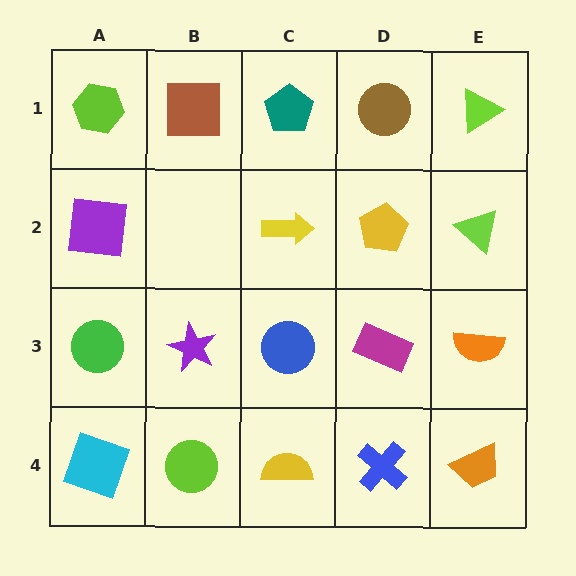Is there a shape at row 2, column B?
No, that cell is empty.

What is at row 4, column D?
A blue cross.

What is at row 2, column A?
A purple square.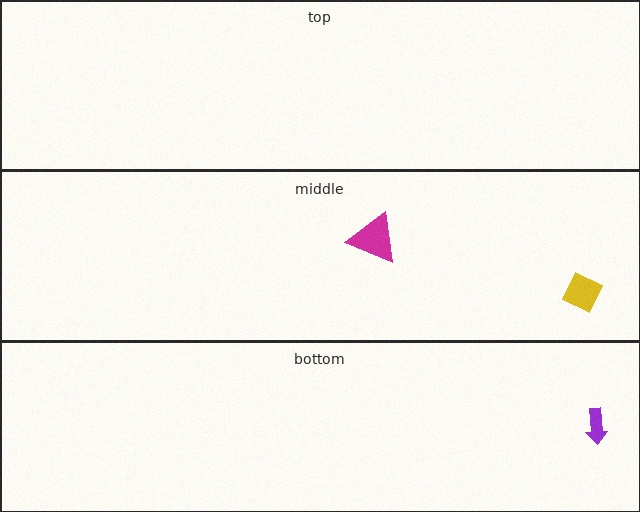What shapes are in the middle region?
The yellow diamond, the magenta triangle.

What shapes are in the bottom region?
The purple arrow.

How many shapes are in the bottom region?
1.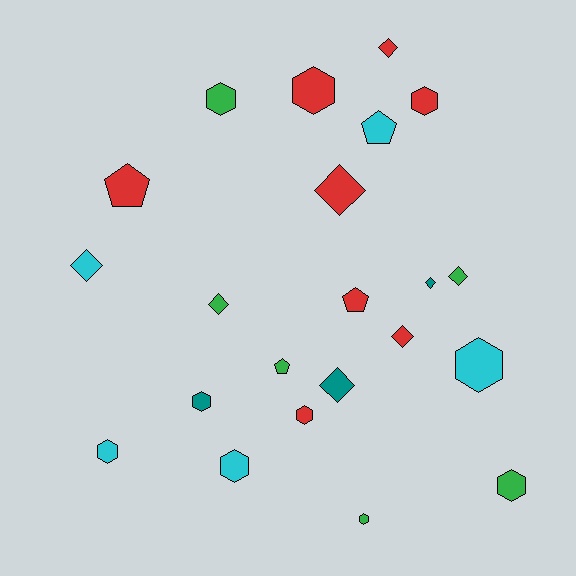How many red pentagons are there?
There are 2 red pentagons.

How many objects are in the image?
There are 22 objects.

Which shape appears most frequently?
Hexagon, with 10 objects.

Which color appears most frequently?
Red, with 8 objects.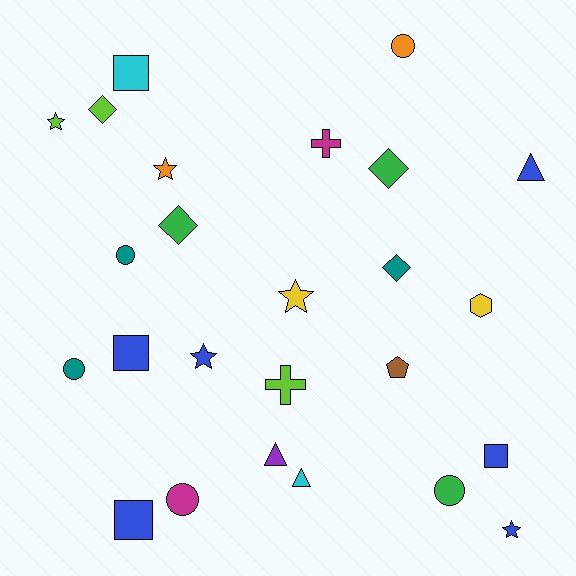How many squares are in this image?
There are 4 squares.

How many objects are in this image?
There are 25 objects.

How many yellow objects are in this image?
There are 2 yellow objects.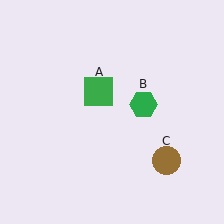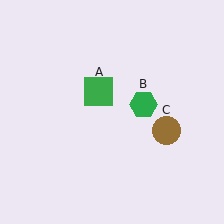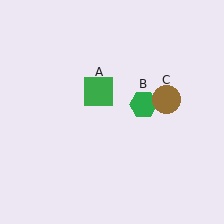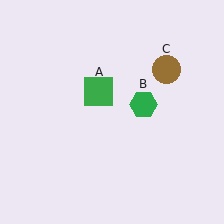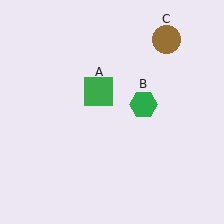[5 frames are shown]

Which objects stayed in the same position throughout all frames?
Green square (object A) and green hexagon (object B) remained stationary.